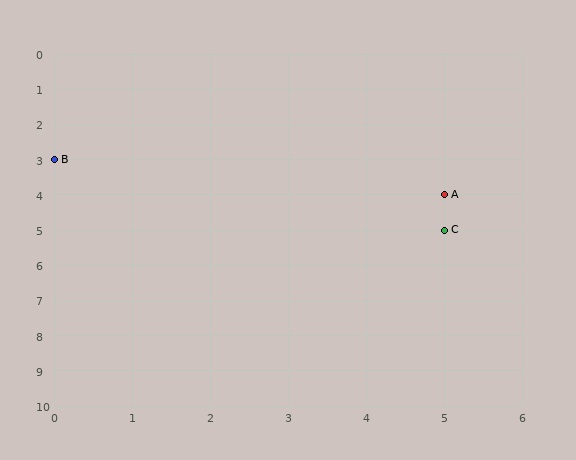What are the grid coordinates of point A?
Point A is at grid coordinates (5, 4).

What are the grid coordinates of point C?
Point C is at grid coordinates (5, 5).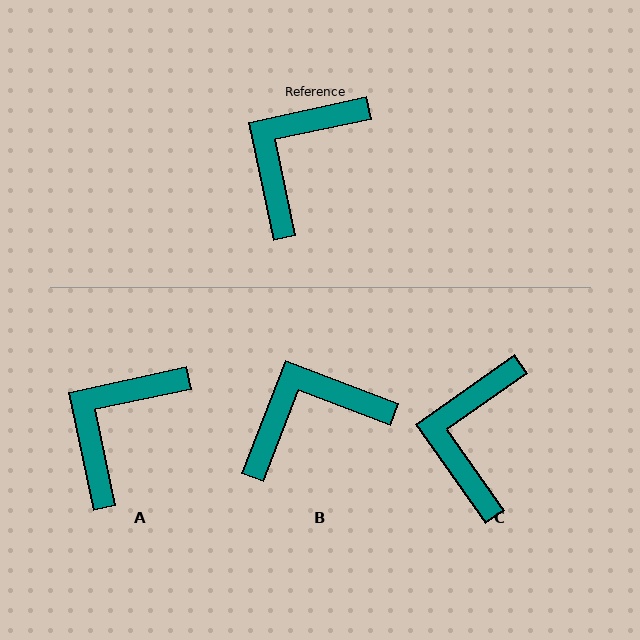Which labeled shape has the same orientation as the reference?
A.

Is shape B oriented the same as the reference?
No, it is off by about 33 degrees.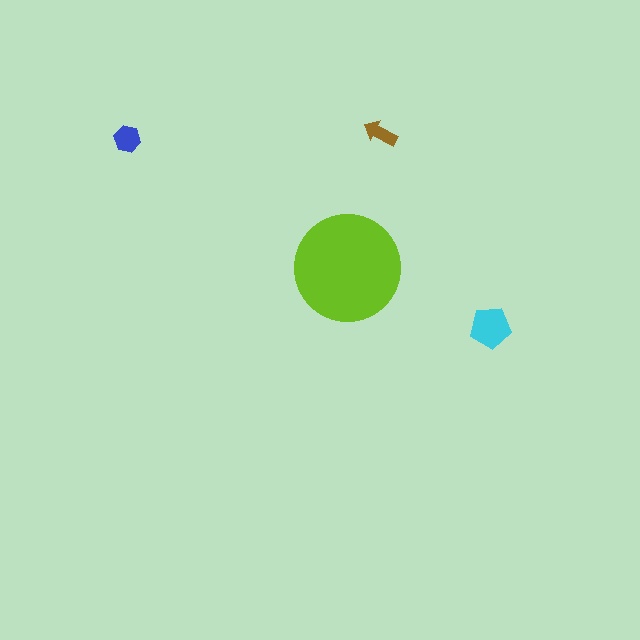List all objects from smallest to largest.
The brown arrow, the blue hexagon, the cyan pentagon, the lime circle.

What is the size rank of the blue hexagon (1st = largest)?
3rd.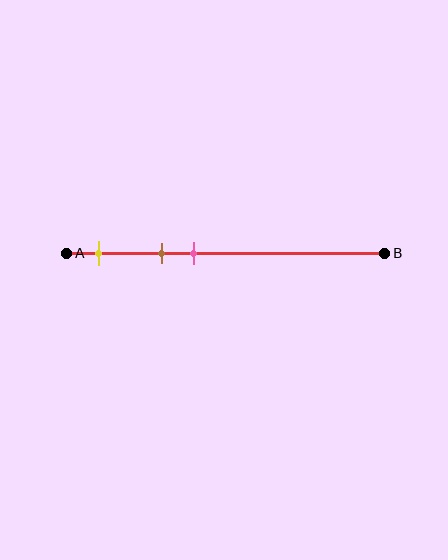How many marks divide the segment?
There are 3 marks dividing the segment.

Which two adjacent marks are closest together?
The brown and pink marks are the closest adjacent pair.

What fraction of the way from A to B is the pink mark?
The pink mark is approximately 40% (0.4) of the way from A to B.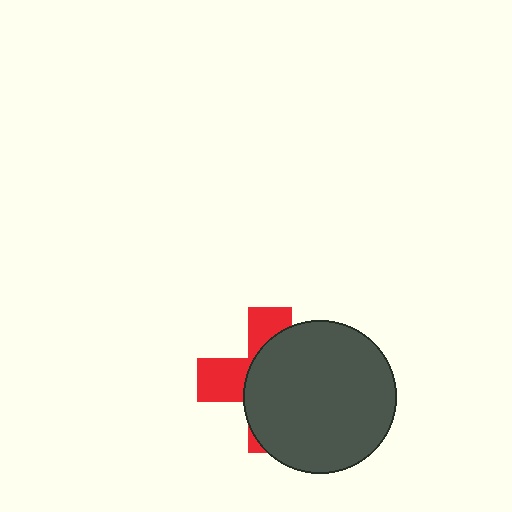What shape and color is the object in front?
The object in front is a dark gray circle.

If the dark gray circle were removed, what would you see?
You would see the complete red cross.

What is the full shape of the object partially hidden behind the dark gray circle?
The partially hidden object is a red cross.